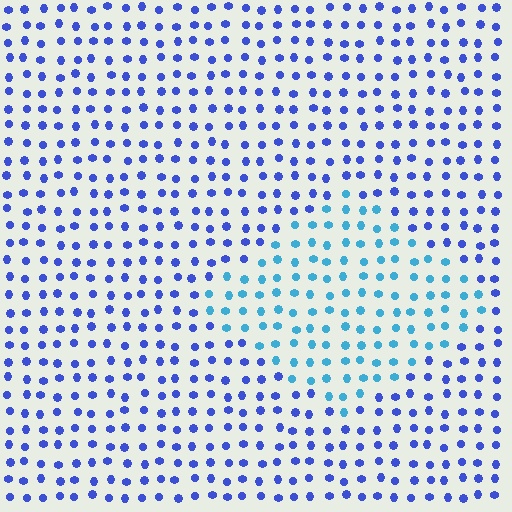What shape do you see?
I see a diamond.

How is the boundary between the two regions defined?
The boundary is defined purely by a slight shift in hue (about 37 degrees). Spacing, size, and orientation are identical on both sides.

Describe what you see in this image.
The image is filled with small blue elements in a uniform arrangement. A diamond-shaped region is visible where the elements are tinted to a slightly different hue, forming a subtle color boundary.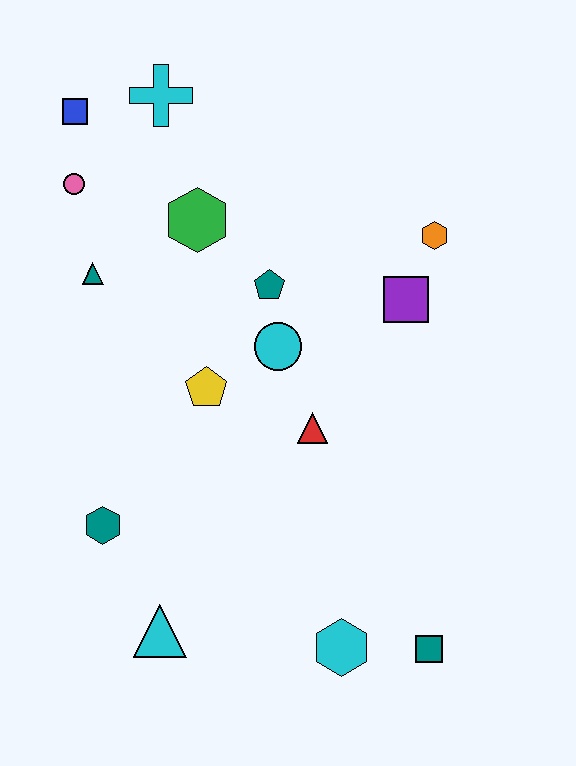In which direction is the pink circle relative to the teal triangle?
The pink circle is above the teal triangle.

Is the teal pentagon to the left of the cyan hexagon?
Yes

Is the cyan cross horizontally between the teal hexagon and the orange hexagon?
Yes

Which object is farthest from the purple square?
The cyan triangle is farthest from the purple square.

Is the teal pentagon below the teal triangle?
Yes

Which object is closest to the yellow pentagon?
The cyan circle is closest to the yellow pentagon.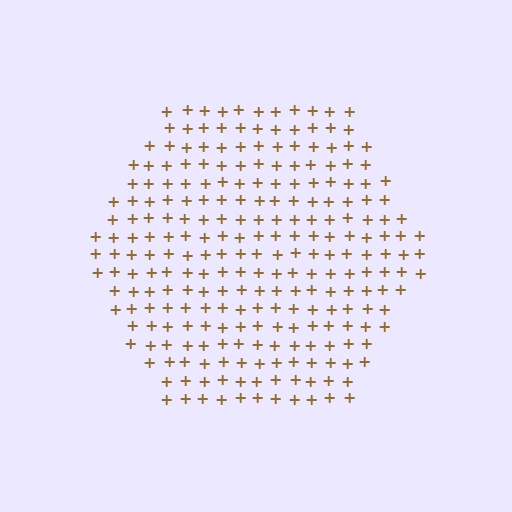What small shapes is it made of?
It is made of small plus signs.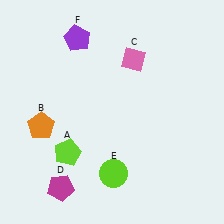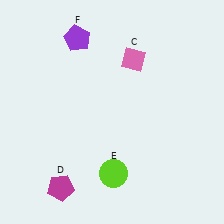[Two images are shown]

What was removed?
The orange pentagon (B), the lime pentagon (A) were removed in Image 2.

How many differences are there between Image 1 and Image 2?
There are 2 differences between the two images.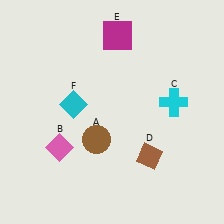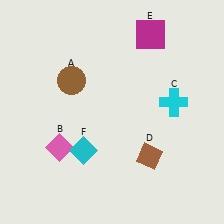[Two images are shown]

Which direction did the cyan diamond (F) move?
The cyan diamond (F) moved down.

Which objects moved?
The objects that moved are: the brown circle (A), the magenta square (E), the cyan diamond (F).